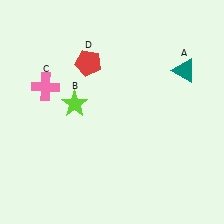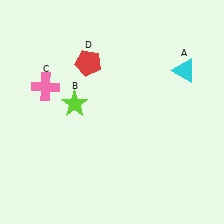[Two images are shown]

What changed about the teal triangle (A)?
In Image 1, A is teal. In Image 2, it changed to cyan.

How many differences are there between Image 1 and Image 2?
There is 1 difference between the two images.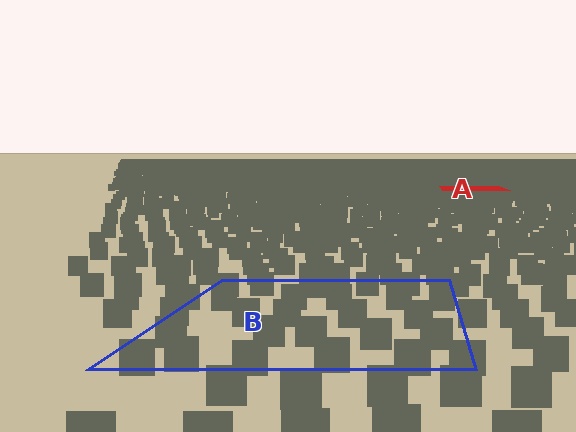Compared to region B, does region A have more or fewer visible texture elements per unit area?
Region A has more texture elements per unit area — they are packed more densely because it is farther away.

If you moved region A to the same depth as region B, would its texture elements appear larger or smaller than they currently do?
They would appear larger. At a closer depth, the same texture elements are projected at a bigger on-screen size.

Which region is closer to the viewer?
Region B is closer. The texture elements there are larger and more spread out.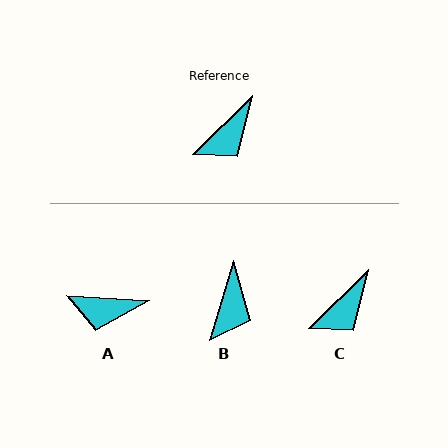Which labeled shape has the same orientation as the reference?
C.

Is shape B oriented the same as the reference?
No, it is off by about 29 degrees.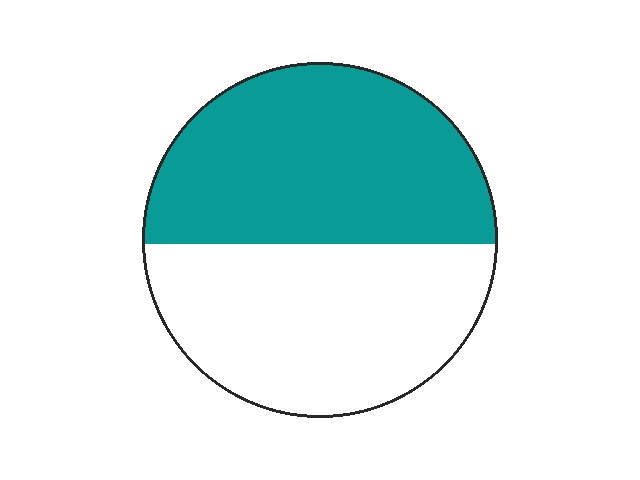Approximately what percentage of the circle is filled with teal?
Approximately 50%.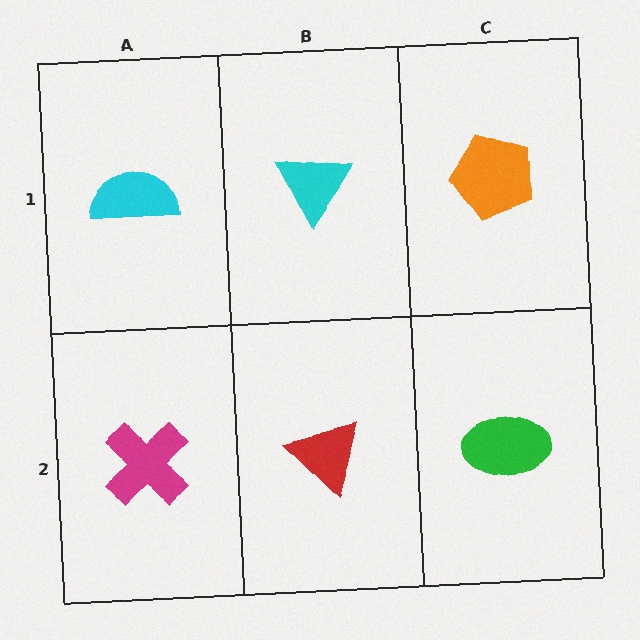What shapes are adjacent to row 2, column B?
A cyan triangle (row 1, column B), a magenta cross (row 2, column A), a green ellipse (row 2, column C).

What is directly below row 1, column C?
A green ellipse.